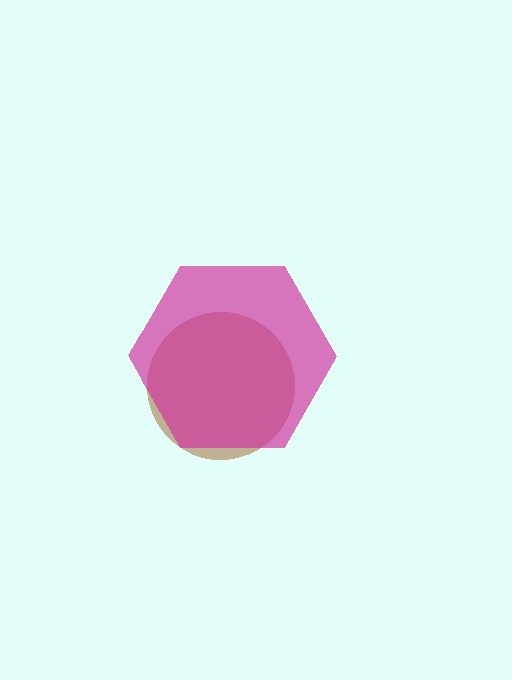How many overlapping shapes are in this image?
There are 2 overlapping shapes in the image.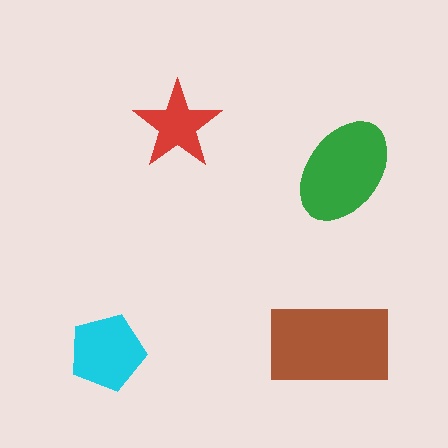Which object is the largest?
The brown rectangle.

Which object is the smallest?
The red star.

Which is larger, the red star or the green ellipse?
The green ellipse.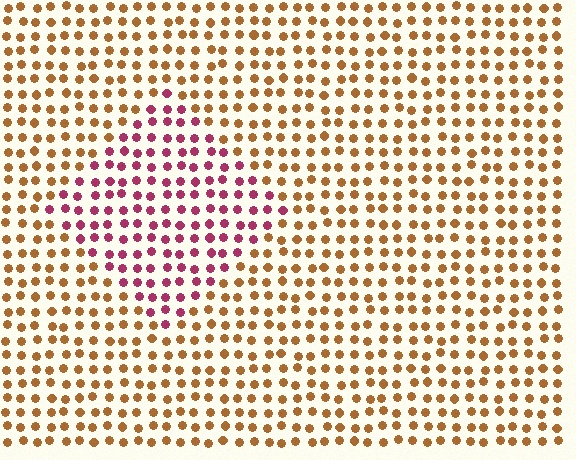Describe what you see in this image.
The image is filled with small brown elements in a uniform arrangement. A diamond-shaped region is visible where the elements are tinted to a slightly different hue, forming a subtle color boundary.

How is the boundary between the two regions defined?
The boundary is defined purely by a slight shift in hue (about 55 degrees). Spacing, size, and orientation are identical on both sides.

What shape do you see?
I see a diamond.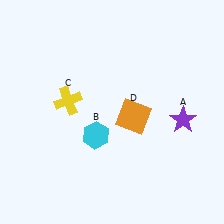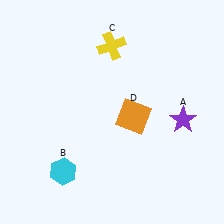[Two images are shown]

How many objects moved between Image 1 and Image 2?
2 objects moved between the two images.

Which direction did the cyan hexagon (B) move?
The cyan hexagon (B) moved down.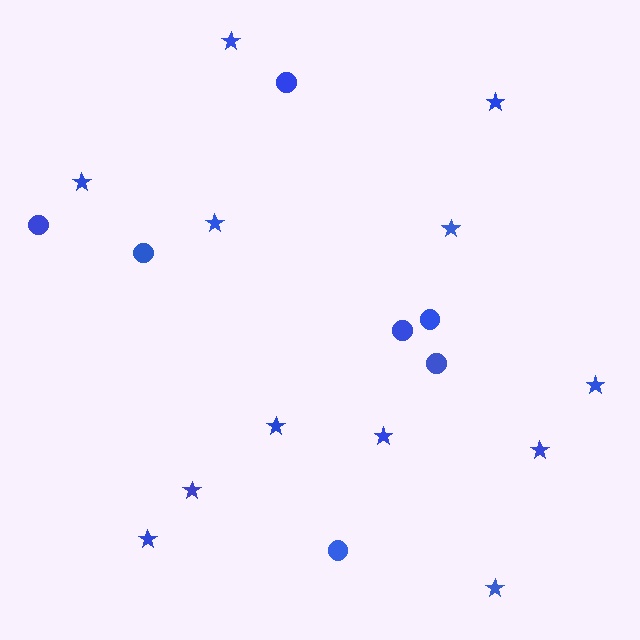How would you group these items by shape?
There are 2 groups: one group of circles (7) and one group of stars (12).